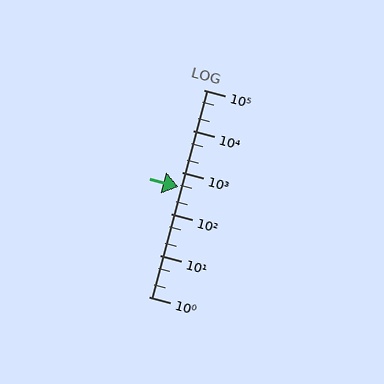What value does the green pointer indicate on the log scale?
The pointer indicates approximately 460.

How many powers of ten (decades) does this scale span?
The scale spans 5 decades, from 1 to 100000.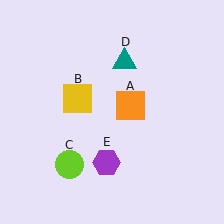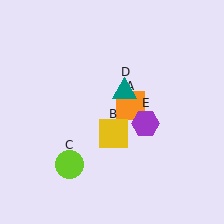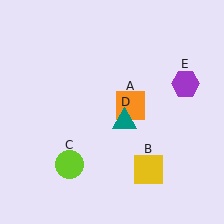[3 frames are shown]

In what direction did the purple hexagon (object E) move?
The purple hexagon (object E) moved up and to the right.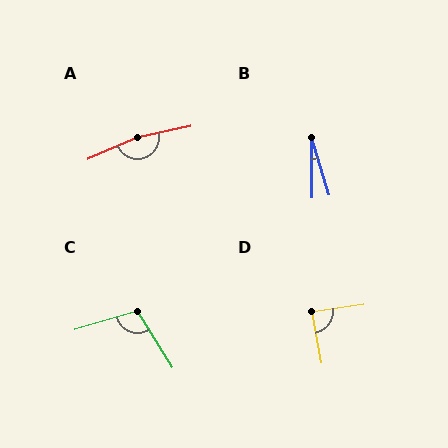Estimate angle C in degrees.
Approximately 105 degrees.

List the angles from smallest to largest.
B (16°), D (88°), C (105°), A (169°).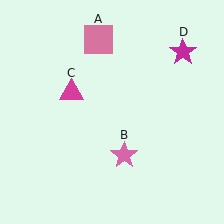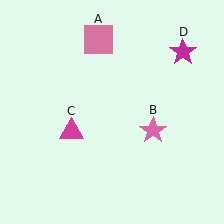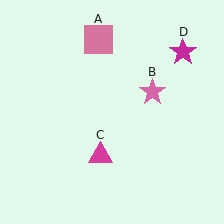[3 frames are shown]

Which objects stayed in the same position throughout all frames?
Pink square (object A) and magenta star (object D) remained stationary.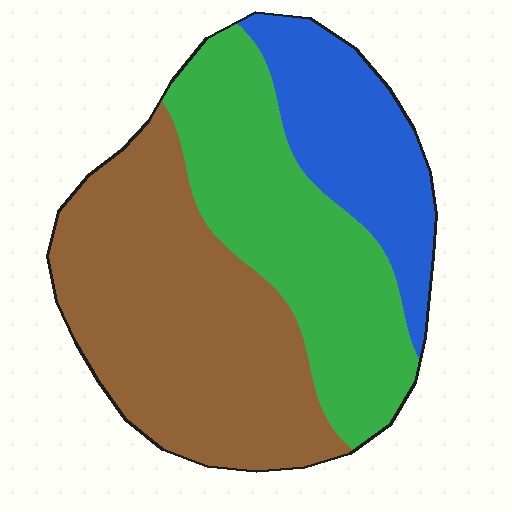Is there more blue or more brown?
Brown.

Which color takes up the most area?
Brown, at roughly 45%.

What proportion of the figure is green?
Green covers 34% of the figure.